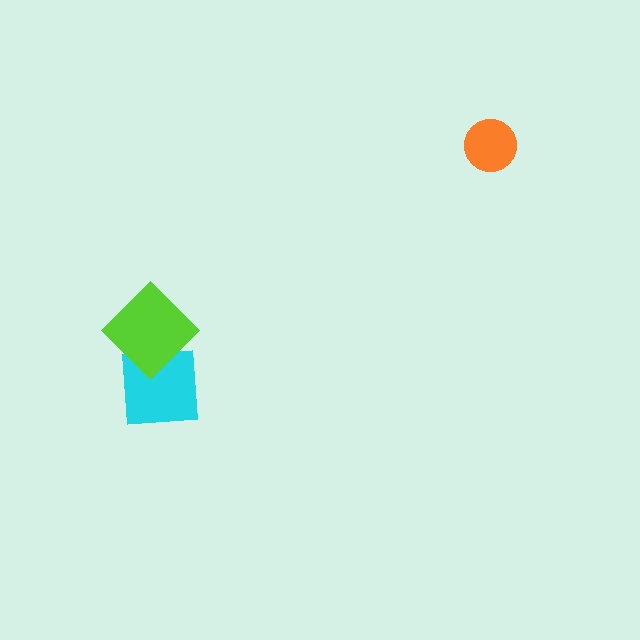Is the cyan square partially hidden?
Yes, it is partially covered by another shape.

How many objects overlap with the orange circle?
0 objects overlap with the orange circle.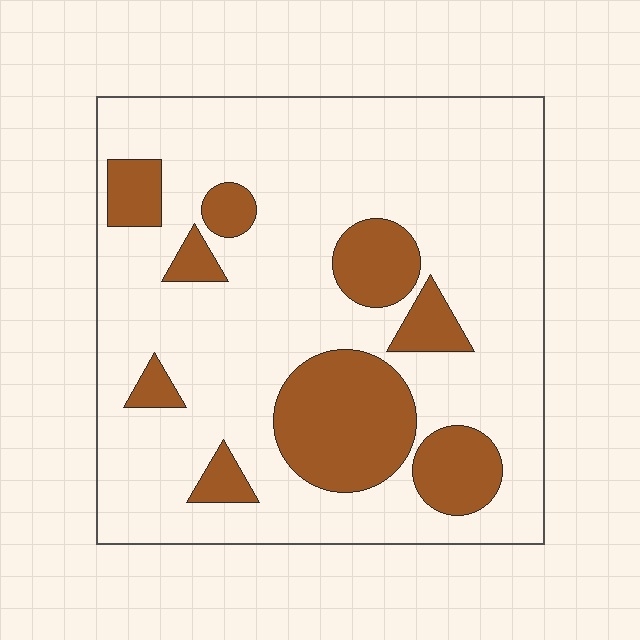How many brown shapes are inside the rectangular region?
9.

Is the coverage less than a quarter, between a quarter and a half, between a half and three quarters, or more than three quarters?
Less than a quarter.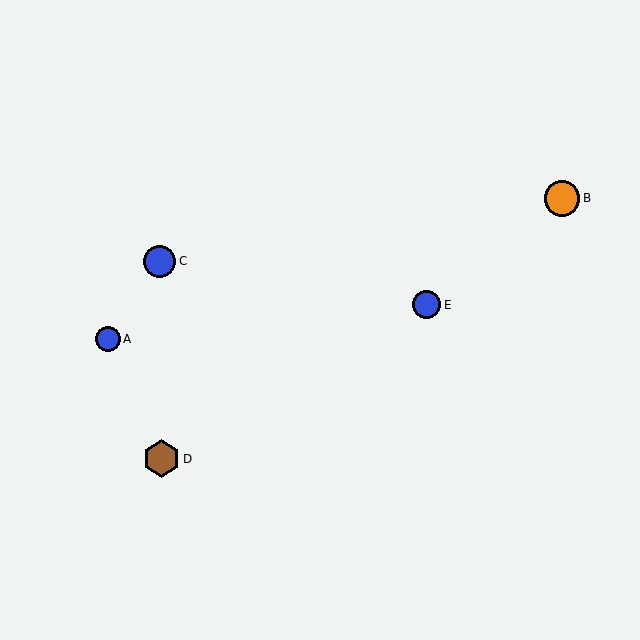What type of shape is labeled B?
Shape B is an orange circle.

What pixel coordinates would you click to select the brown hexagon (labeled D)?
Click at (162, 459) to select the brown hexagon D.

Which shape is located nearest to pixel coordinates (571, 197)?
The orange circle (labeled B) at (562, 198) is nearest to that location.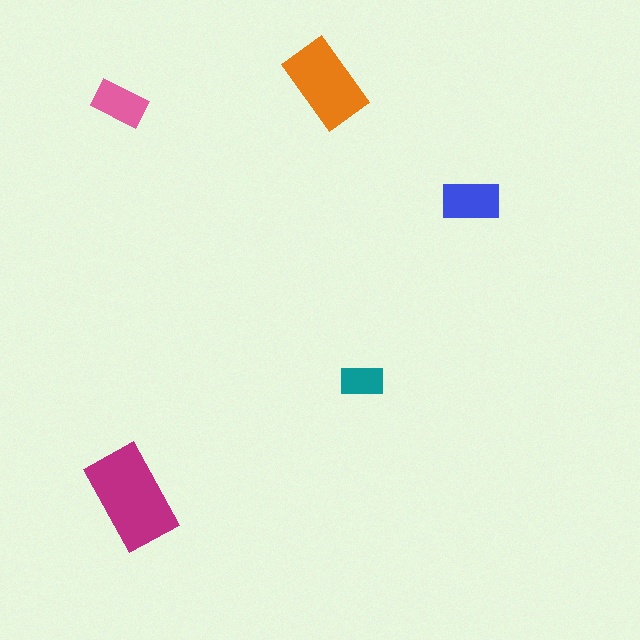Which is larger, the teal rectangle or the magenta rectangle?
The magenta one.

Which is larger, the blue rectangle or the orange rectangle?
The orange one.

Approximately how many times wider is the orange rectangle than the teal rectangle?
About 2 times wider.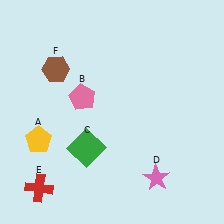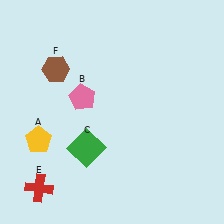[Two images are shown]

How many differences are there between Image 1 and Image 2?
There is 1 difference between the two images.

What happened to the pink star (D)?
The pink star (D) was removed in Image 2. It was in the bottom-right area of Image 1.